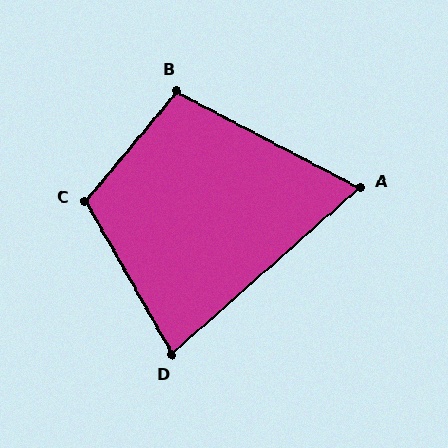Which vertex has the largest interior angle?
C, at approximately 111 degrees.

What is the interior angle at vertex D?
Approximately 78 degrees (acute).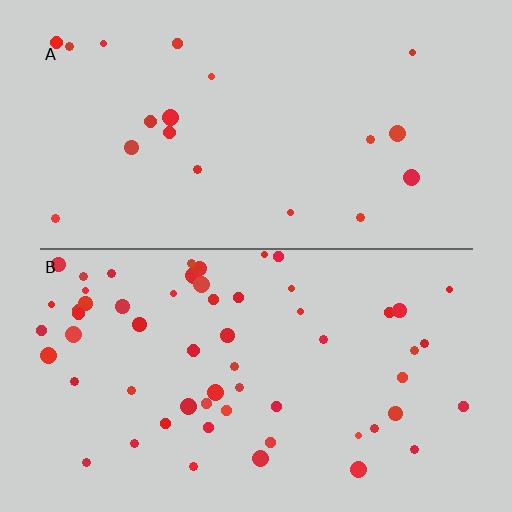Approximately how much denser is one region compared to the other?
Approximately 3.1× — region B over region A.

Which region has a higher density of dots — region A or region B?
B (the bottom).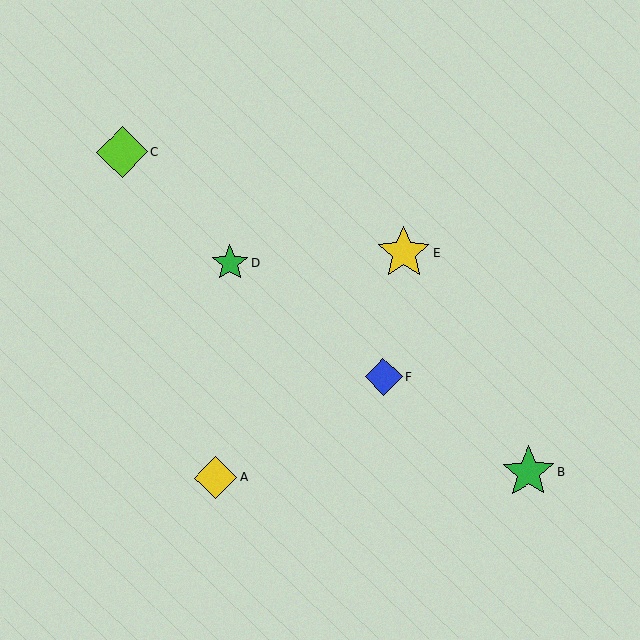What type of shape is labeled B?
Shape B is a green star.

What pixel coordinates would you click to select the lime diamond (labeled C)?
Click at (122, 152) to select the lime diamond C.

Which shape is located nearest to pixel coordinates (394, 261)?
The yellow star (labeled E) at (404, 253) is nearest to that location.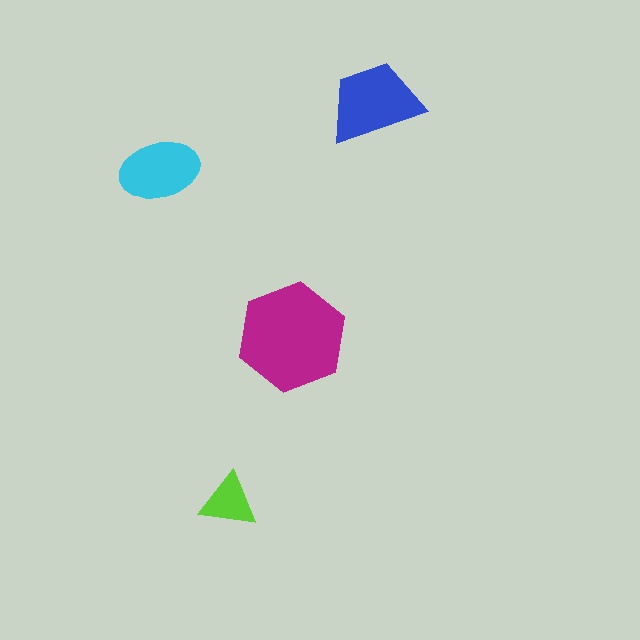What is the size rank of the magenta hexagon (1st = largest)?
1st.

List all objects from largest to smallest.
The magenta hexagon, the blue trapezoid, the cyan ellipse, the lime triangle.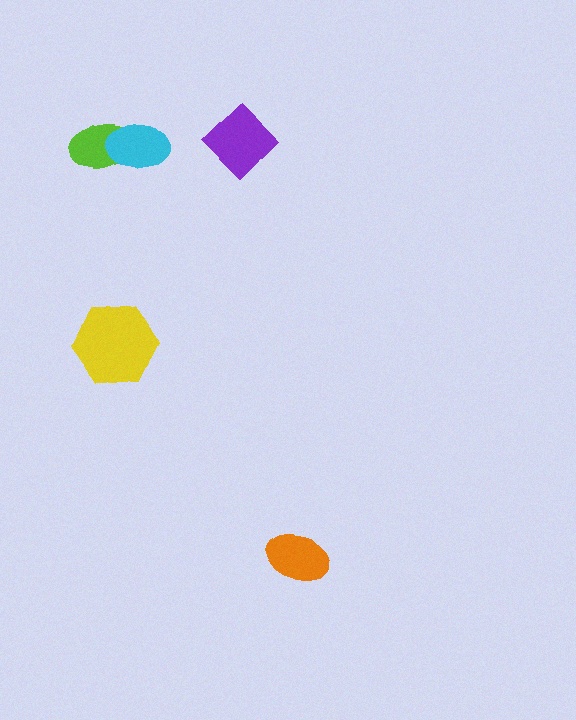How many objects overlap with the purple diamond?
0 objects overlap with the purple diamond.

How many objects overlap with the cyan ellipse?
1 object overlaps with the cyan ellipse.